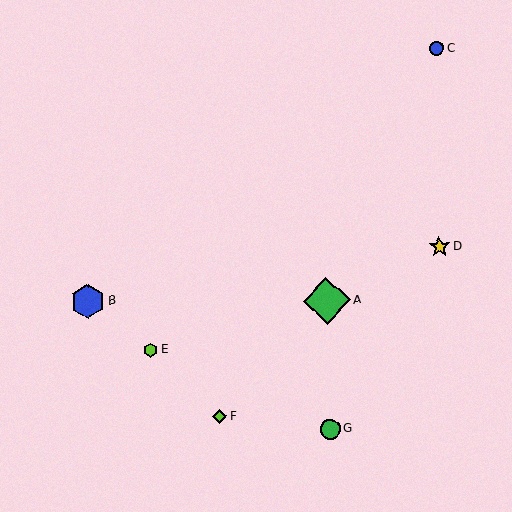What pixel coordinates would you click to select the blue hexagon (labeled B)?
Click at (88, 301) to select the blue hexagon B.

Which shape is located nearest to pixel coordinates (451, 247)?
The yellow star (labeled D) at (439, 247) is nearest to that location.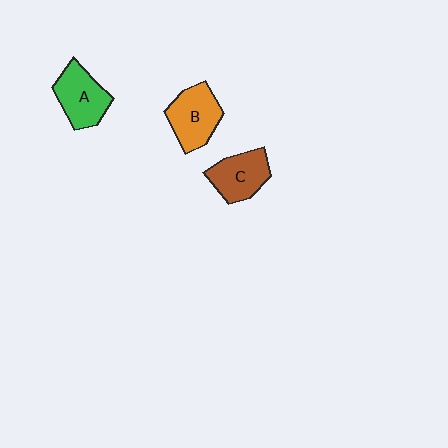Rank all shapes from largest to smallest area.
From largest to smallest: B (orange), A (green), C (brown).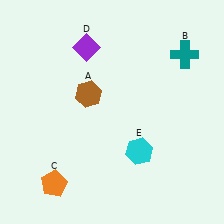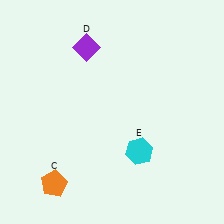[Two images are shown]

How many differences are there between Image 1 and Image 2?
There are 2 differences between the two images.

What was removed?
The teal cross (B), the brown hexagon (A) were removed in Image 2.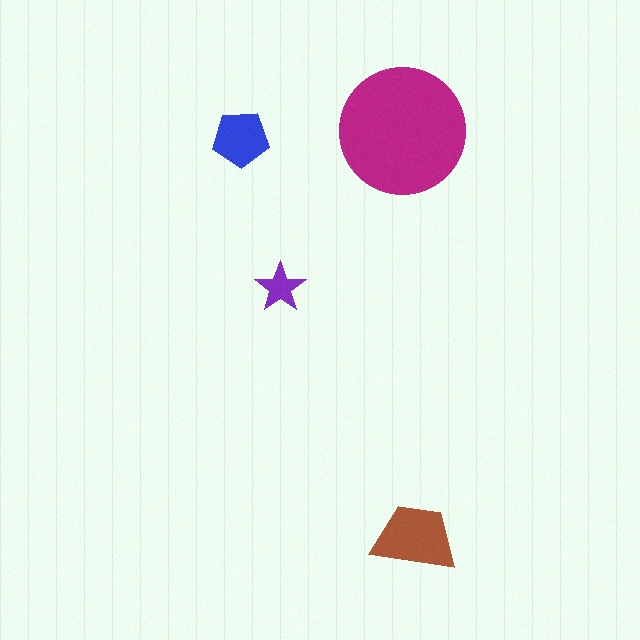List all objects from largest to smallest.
The magenta circle, the brown trapezoid, the blue pentagon, the purple star.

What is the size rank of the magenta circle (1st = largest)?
1st.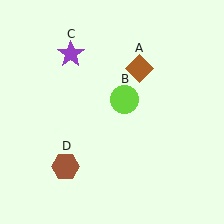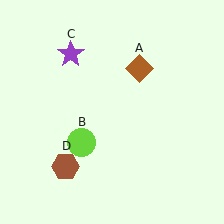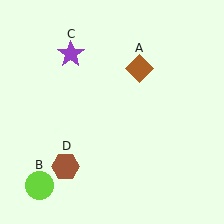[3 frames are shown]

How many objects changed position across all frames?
1 object changed position: lime circle (object B).